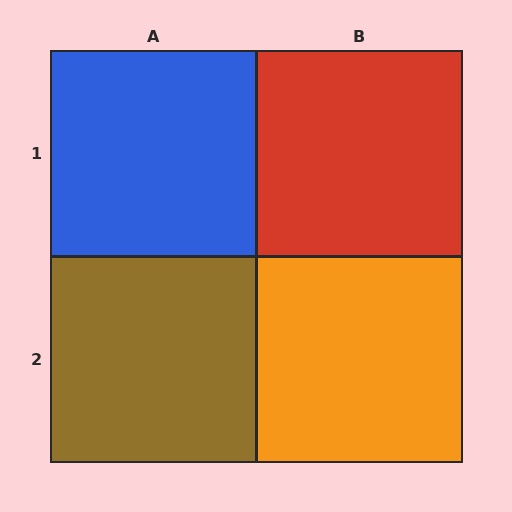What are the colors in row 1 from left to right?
Blue, red.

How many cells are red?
1 cell is red.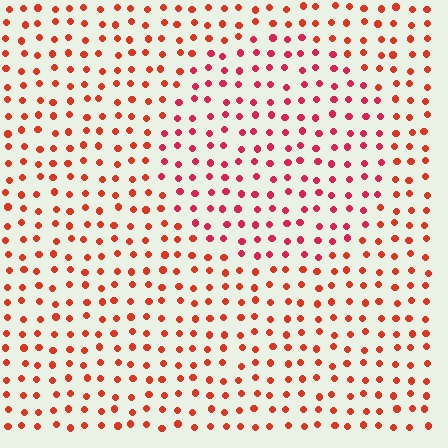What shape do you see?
I see a circle.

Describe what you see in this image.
The image is filled with small red elements in a uniform arrangement. A circle-shaped region is visible where the elements are tinted to a slightly different hue, forming a subtle color boundary.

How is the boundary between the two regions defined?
The boundary is defined purely by a slight shift in hue (about 23 degrees). Spacing, size, and orientation are identical on both sides.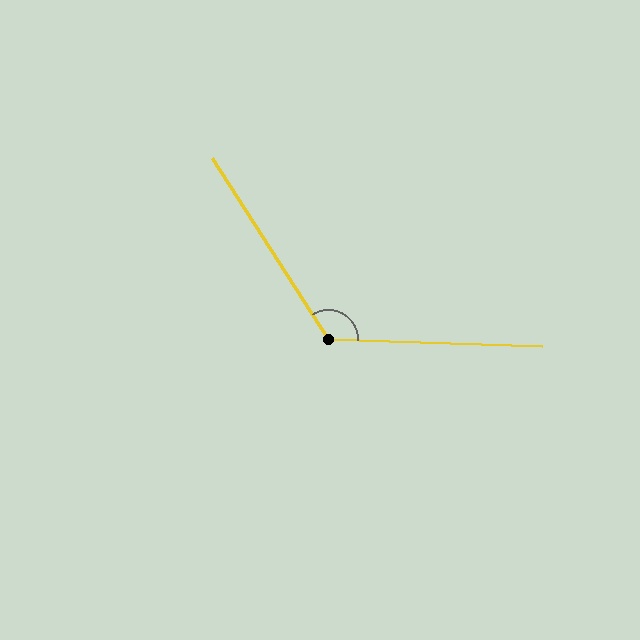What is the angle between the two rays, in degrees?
Approximately 125 degrees.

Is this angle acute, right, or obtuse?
It is obtuse.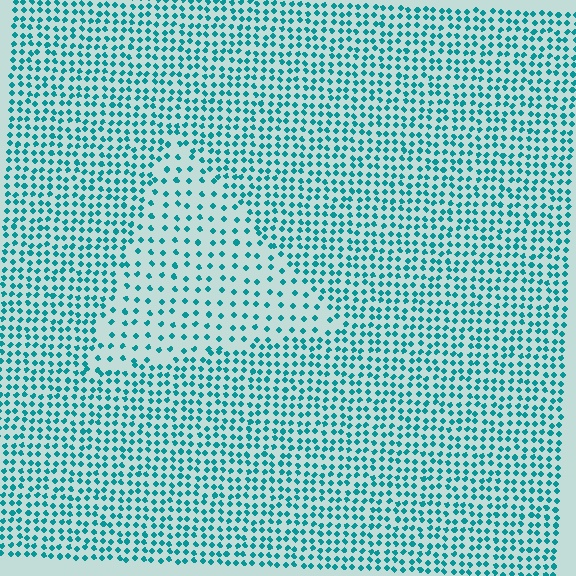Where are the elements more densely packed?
The elements are more densely packed outside the triangle boundary.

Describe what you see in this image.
The image contains small teal elements arranged at two different densities. A triangle-shaped region is visible where the elements are less densely packed than the surrounding area.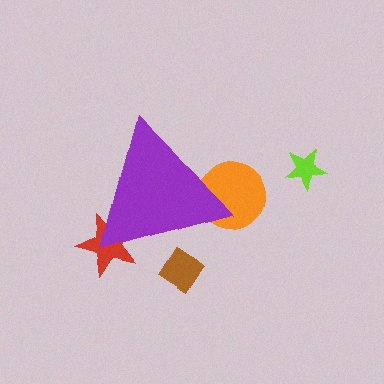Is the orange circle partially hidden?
Yes, the orange circle is partially hidden behind the purple triangle.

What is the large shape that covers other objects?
A purple triangle.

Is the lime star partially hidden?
No, the lime star is fully visible.